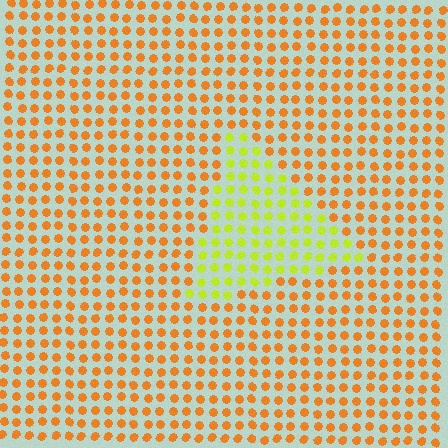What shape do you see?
I see a triangle.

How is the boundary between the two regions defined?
The boundary is defined purely by a slight shift in hue (about 47 degrees). Spacing, size, and orientation are identical on both sides.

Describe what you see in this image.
The image is filled with small orange elements in a uniform arrangement. A triangle-shaped region is visible where the elements are tinted to a slightly different hue, forming a subtle color boundary.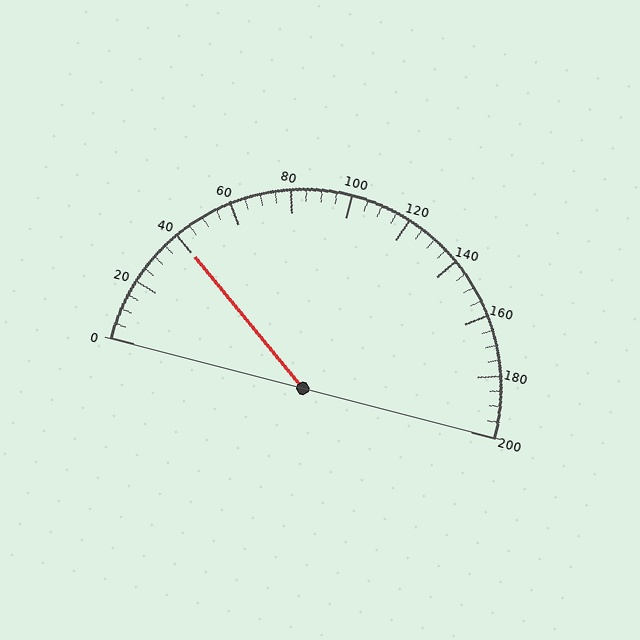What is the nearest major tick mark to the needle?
The nearest major tick mark is 40.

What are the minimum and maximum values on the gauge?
The gauge ranges from 0 to 200.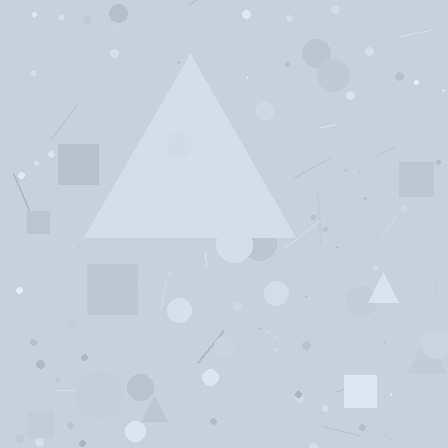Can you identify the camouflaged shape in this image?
The camouflaged shape is a triangle.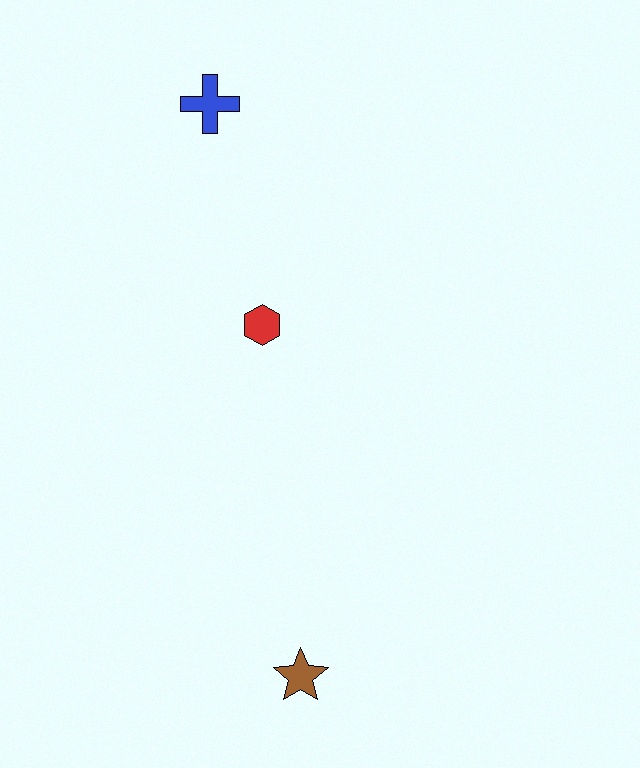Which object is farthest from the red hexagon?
The brown star is farthest from the red hexagon.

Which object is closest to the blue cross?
The red hexagon is closest to the blue cross.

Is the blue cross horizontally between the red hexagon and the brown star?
No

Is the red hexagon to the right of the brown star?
No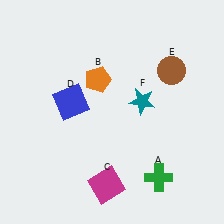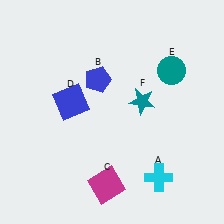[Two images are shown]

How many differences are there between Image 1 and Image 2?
There are 3 differences between the two images.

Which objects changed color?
A changed from green to cyan. B changed from orange to blue. E changed from brown to teal.